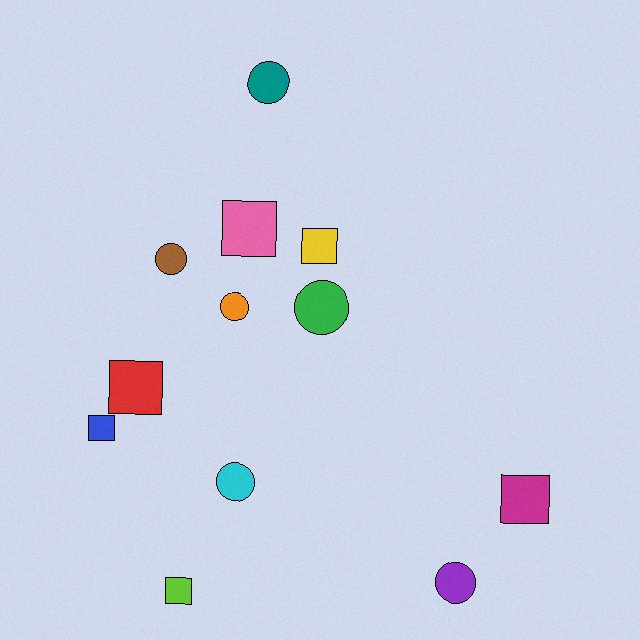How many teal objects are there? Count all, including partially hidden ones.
There is 1 teal object.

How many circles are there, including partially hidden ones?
There are 6 circles.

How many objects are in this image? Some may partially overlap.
There are 12 objects.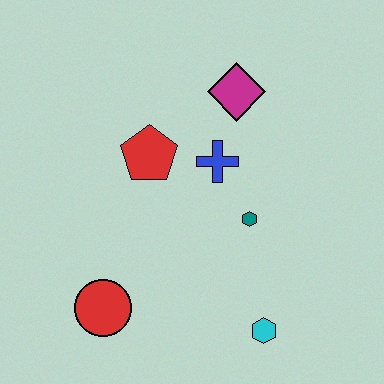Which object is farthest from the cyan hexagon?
The magenta diamond is farthest from the cyan hexagon.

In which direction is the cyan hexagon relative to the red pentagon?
The cyan hexagon is below the red pentagon.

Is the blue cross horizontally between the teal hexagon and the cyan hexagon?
No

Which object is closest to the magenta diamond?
The blue cross is closest to the magenta diamond.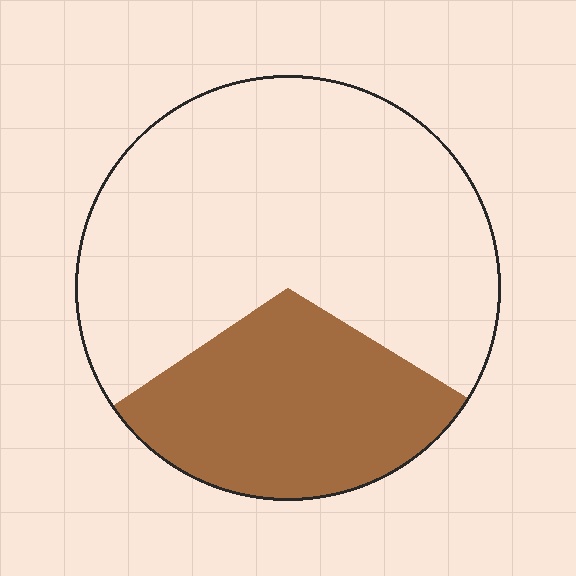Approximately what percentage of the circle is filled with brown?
Approximately 30%.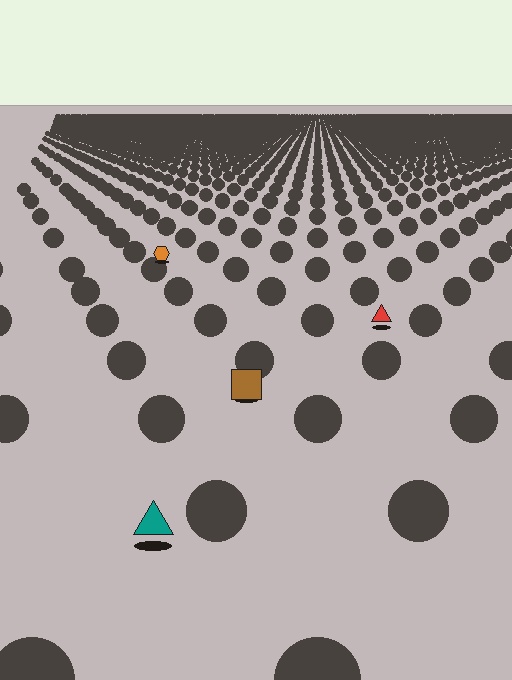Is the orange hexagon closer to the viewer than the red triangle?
No. The red triangle is closer — you can tell from the texture gradient: the ground texture is coarser near it.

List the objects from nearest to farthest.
From nearest to farthest: the teal triangle, the brown square, the red triangle, the orange hexagon.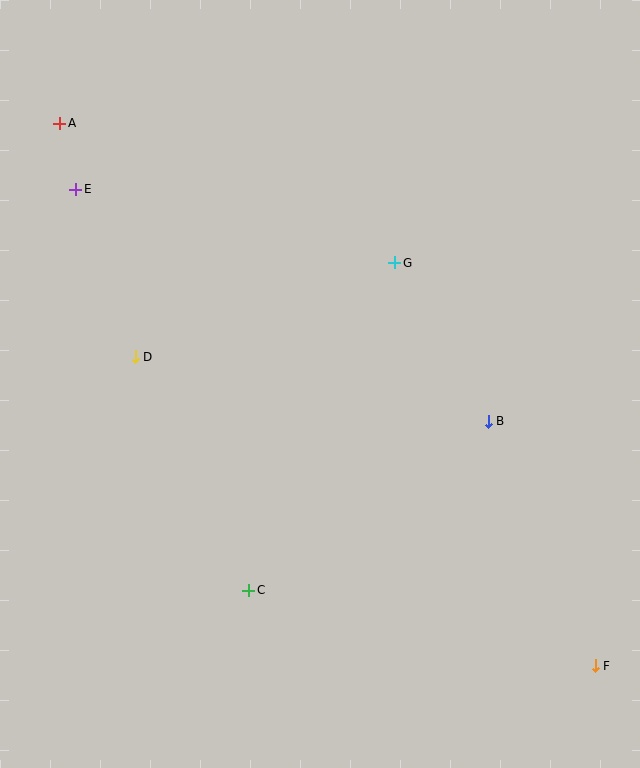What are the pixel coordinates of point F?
Point F is at (595, 666).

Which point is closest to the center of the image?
Point G at (395, 263) is closest to the center.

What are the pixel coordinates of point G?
Point G is at (395, 263).